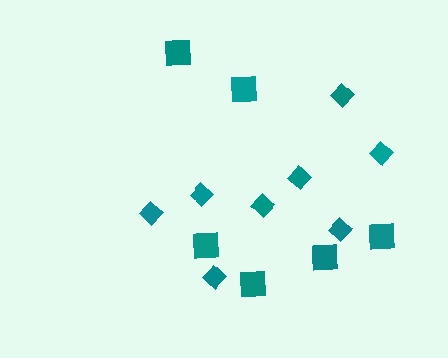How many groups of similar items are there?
There are 2 groups: one group of squares (6) and one group of diamonds (8).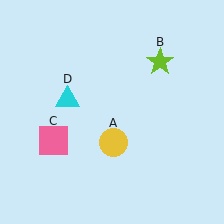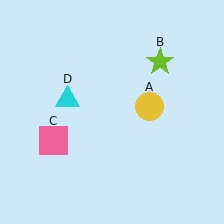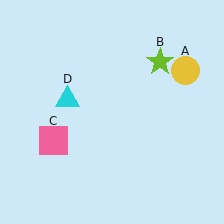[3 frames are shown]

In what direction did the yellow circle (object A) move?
The yellow circle (object A) moved up and to the right.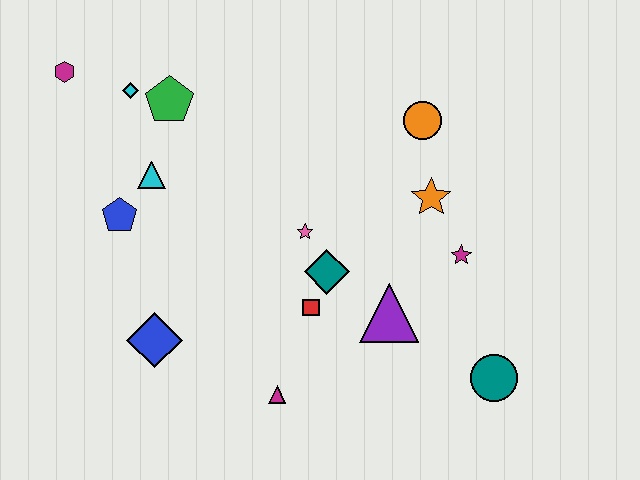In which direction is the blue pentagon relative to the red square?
The blue pentagon is to the left of the red square.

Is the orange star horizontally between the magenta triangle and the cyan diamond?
No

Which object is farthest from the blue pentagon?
The teal circle is farthest from the blue pentagon.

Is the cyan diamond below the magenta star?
No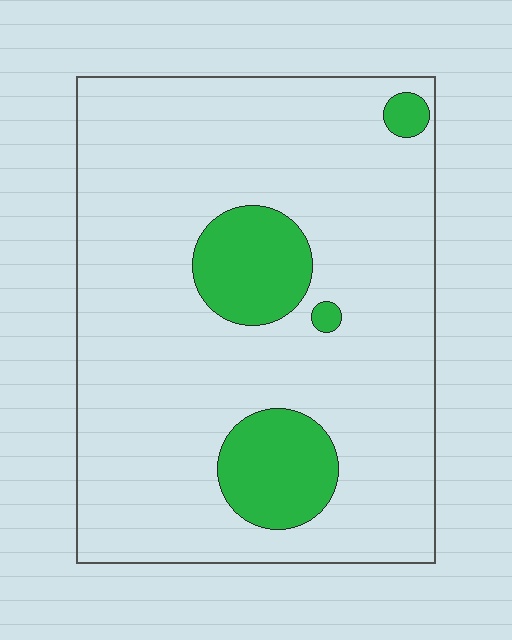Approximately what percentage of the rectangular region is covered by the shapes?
Approximately 15%.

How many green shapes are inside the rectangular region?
4.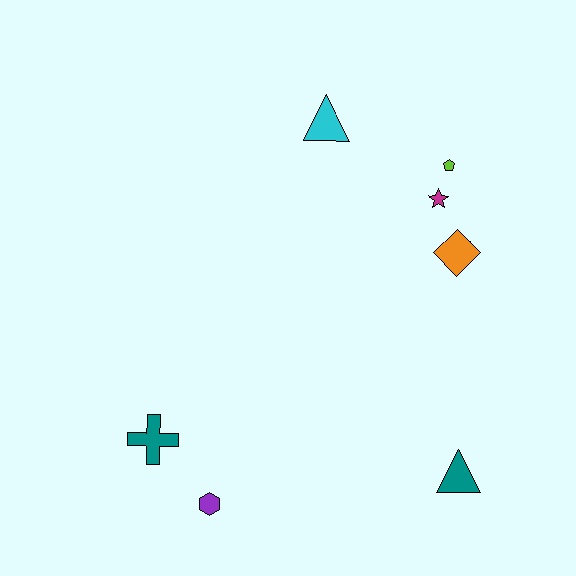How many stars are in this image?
There is 1 star.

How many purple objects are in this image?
There is 1 purple object.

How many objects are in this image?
There are 7 objects.